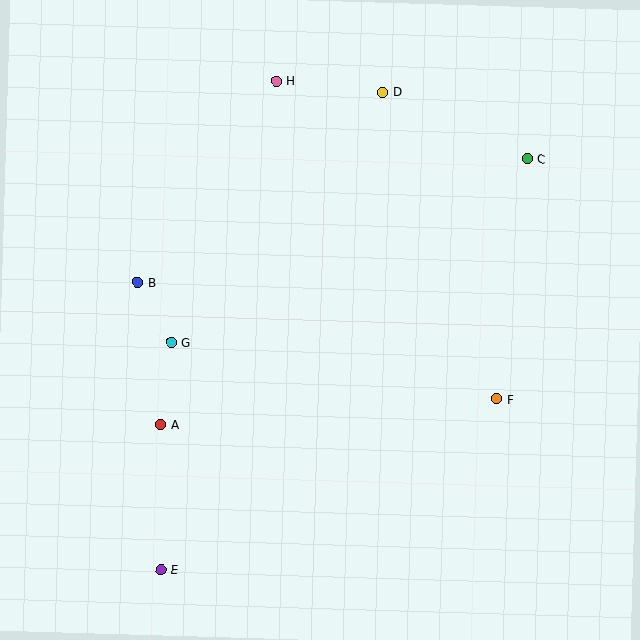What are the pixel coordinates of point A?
Point A is at (161, 425).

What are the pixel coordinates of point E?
Point E is at (161, 570).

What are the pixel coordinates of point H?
Point H is at (276, 81).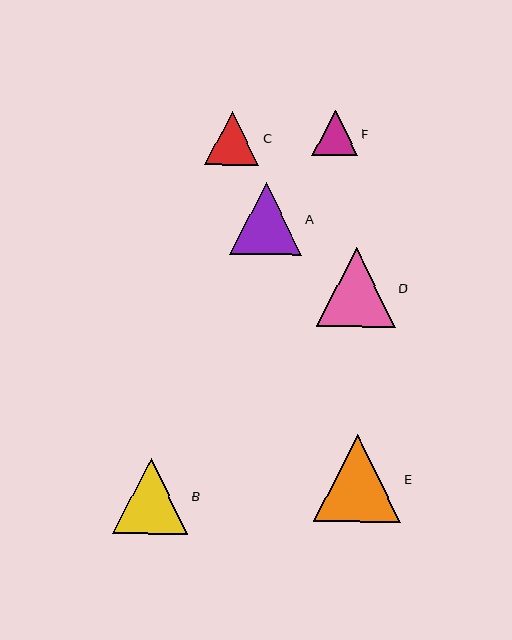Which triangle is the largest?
Triangle E is the largest with a size of approximately 87 pixels.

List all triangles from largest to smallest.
From largest to smallest: E, D, B, A, C, F.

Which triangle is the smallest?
Triangle F is the smallest with a size of approximately 45 pixels.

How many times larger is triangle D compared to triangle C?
Triangle D is approximately 1.5 times the size of triangle C.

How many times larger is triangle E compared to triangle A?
Triangle E is approximately 1.2 times the size of triangle A.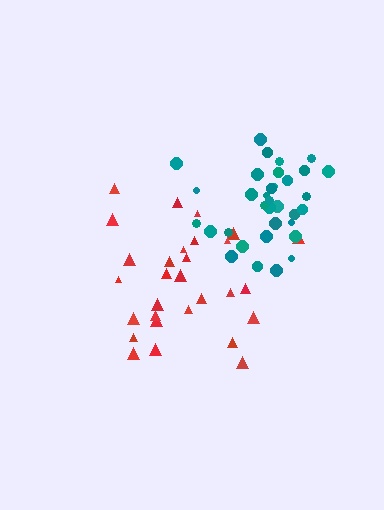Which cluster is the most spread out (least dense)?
Red.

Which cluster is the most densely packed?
Teal.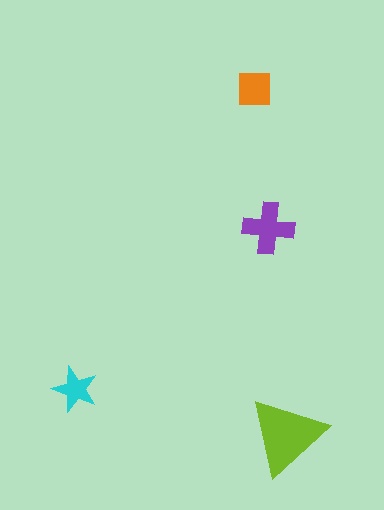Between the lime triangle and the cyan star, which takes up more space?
The lime triangle.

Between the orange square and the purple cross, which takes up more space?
The purple cross.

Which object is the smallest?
The cyan star.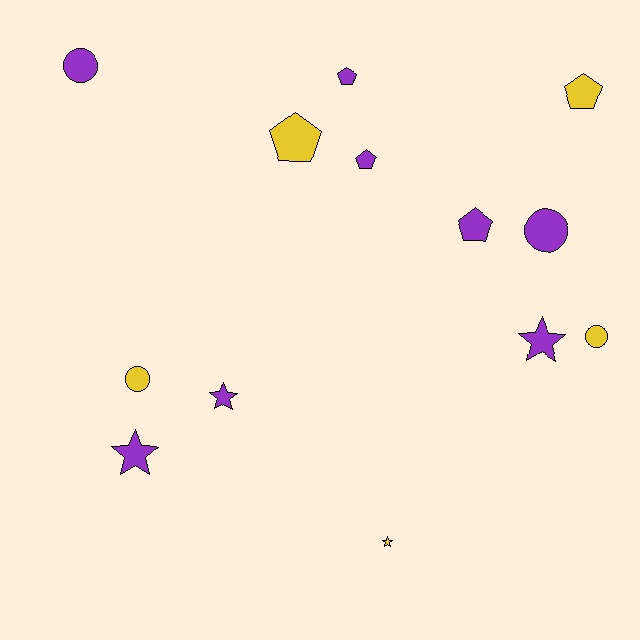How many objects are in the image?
There are 13 objects.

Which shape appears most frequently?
Pentagon, with 5 objects.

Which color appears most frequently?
Purple, with 8 objects.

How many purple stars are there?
There are 3 purple stars.